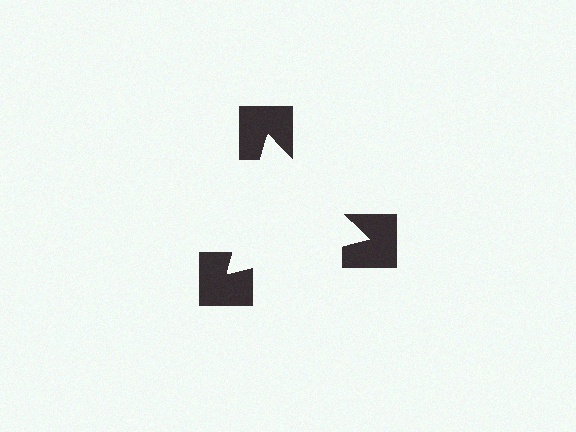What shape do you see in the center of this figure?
An illusory triangle — its edges are inferred from the aligned wedge cuts in the notched squares, not physically drawn.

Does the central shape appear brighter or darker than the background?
It typically appears slightly brighter than the background, even though no actual brightness change is drawn.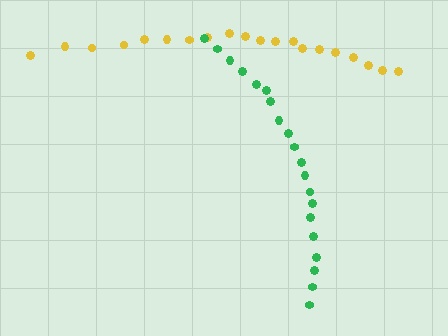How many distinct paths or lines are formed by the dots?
There are 2 distinct paths.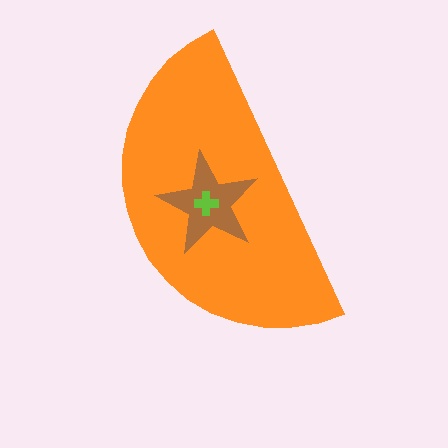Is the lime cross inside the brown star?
Yes.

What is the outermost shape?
The orange semicircle.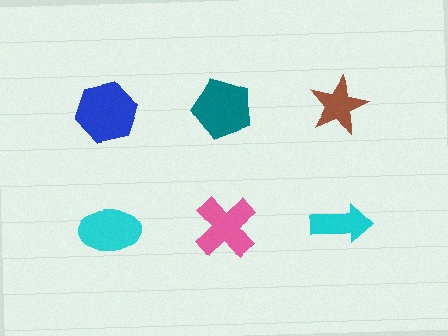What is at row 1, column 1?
A blue hexagon.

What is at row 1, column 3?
A brown star.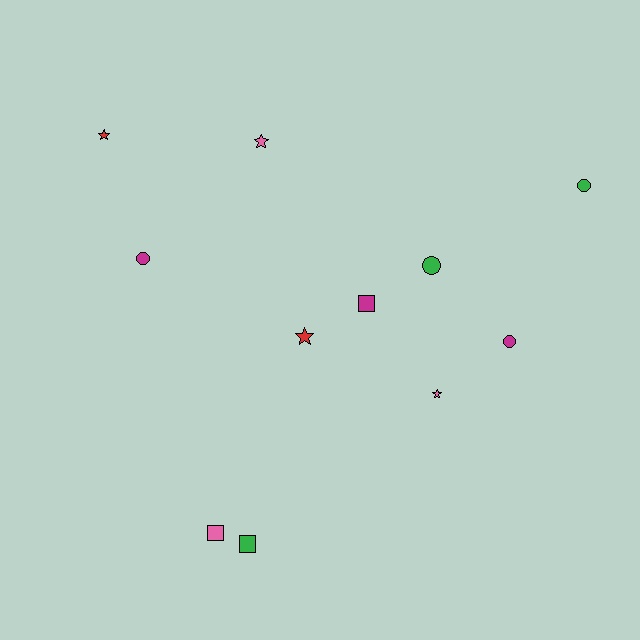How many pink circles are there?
There are no pink circles.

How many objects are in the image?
There are 11 objects.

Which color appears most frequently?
Pink, with 3 objects.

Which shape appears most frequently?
Star, with 4 objects.